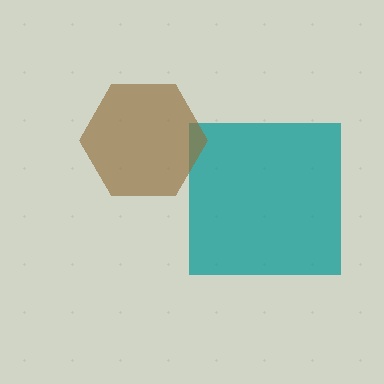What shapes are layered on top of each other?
The layered shapes are: a teal square, a brown hexagon.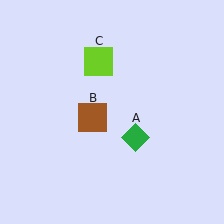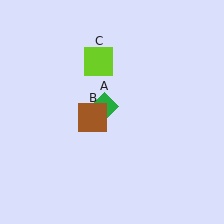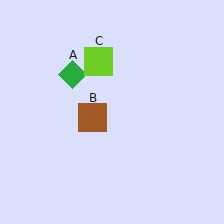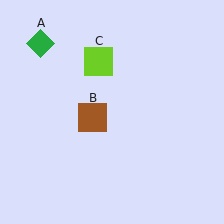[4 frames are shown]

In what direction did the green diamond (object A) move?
The green diamond (object A) moved up and to the left.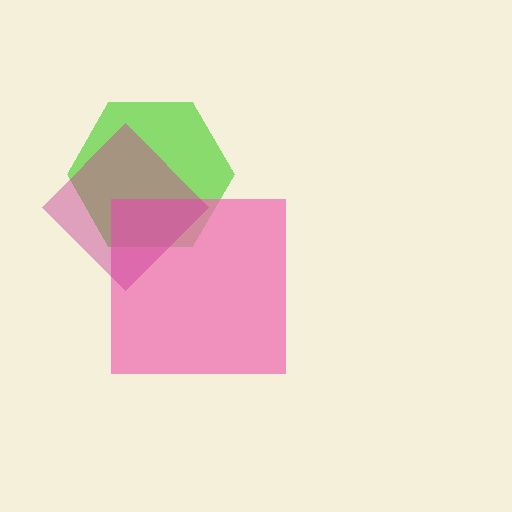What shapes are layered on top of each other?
The layered shapes are: a lime hexagon, a pink square, a magenta diamond.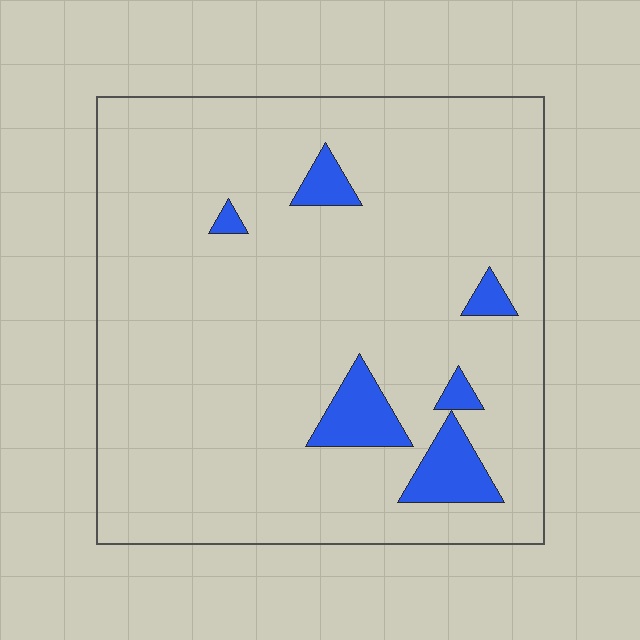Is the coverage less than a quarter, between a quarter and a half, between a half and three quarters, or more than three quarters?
Less than a quarter.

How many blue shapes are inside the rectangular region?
6.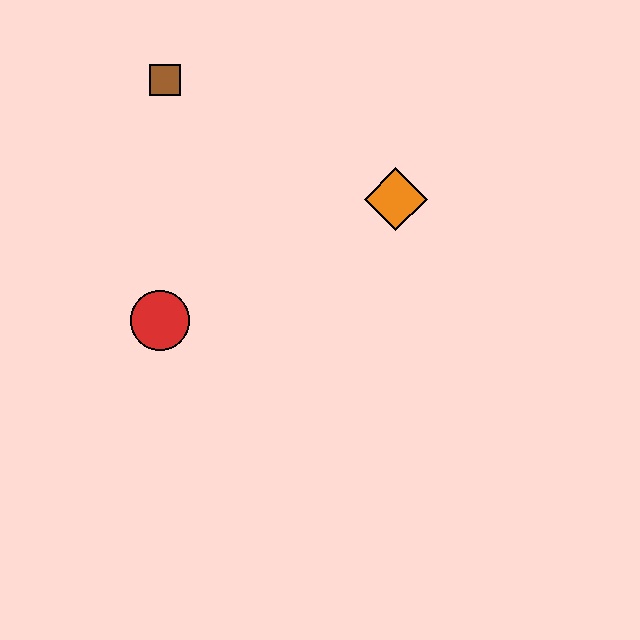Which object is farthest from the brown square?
The orange diamond is farthest from the brown square.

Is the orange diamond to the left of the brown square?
No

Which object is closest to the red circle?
The brown square is closest to the red circle.